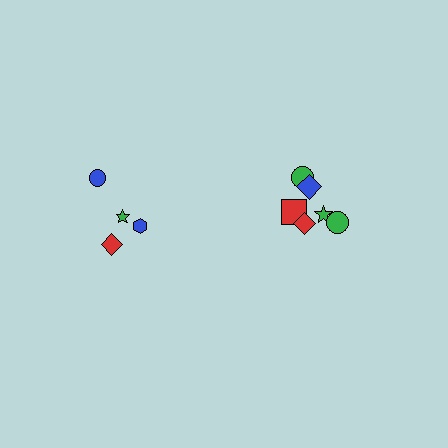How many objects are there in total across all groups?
There are 10 objects.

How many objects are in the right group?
There are 6 objects.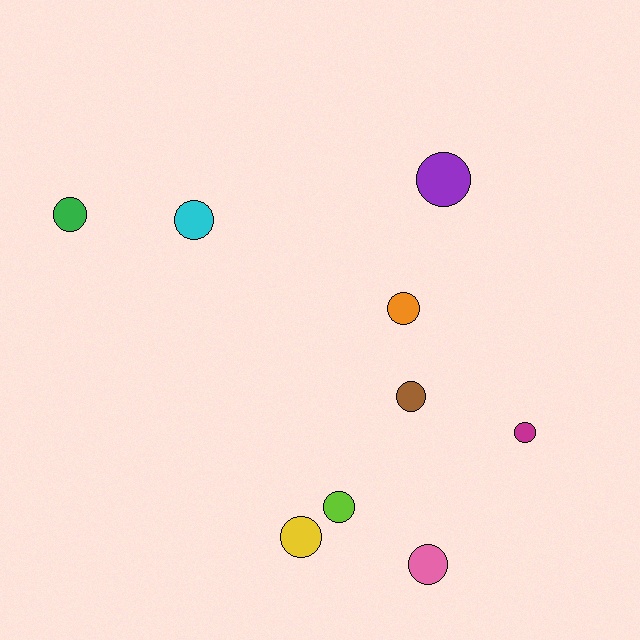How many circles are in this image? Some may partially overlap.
There are 9 circles.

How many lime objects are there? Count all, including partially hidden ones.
There is 1 lime object.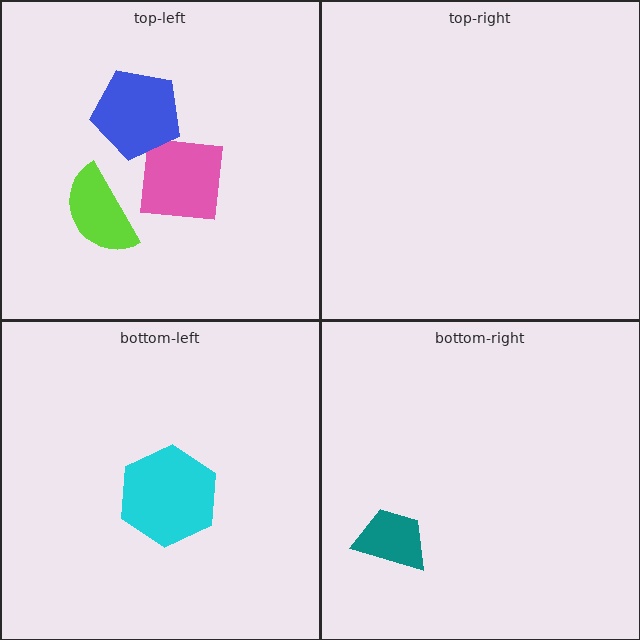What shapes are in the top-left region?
The lime semicircle, the pink square, the blue pentagon.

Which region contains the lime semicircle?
The top-left region.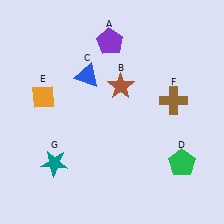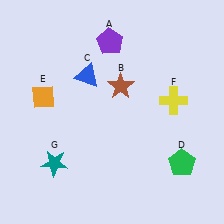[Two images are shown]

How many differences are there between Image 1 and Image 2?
There is 1 difference between the two images.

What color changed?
The cross (F) changed from brown in Image 1 to yellow in Image 2.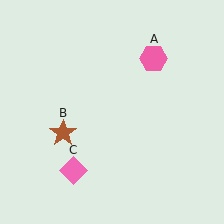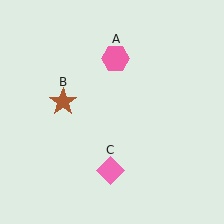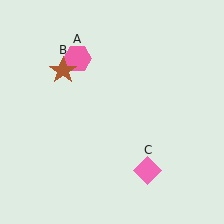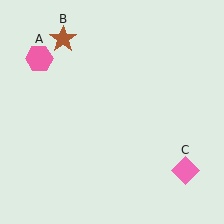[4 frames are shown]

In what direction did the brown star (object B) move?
The brown star (object B) moved up.